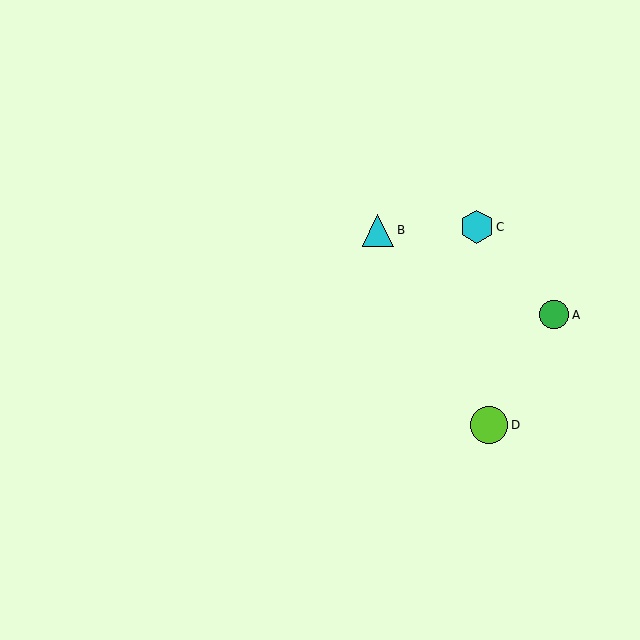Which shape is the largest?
The lime circle (labeled D) is the largest.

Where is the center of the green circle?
The center of the green circle is at (554, 315).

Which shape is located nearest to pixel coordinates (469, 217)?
The cyan hexagon (labeled C) at (477, 227) is nearest to that location.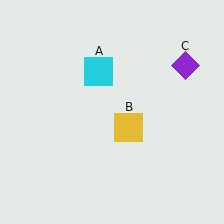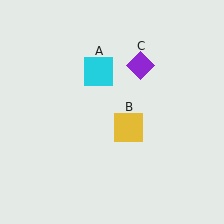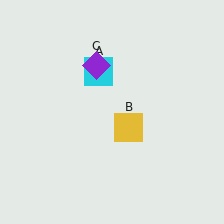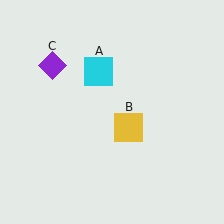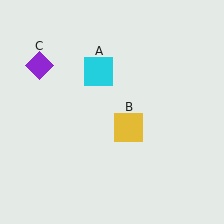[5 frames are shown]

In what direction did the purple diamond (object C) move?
The purple diamond (object C) moved left.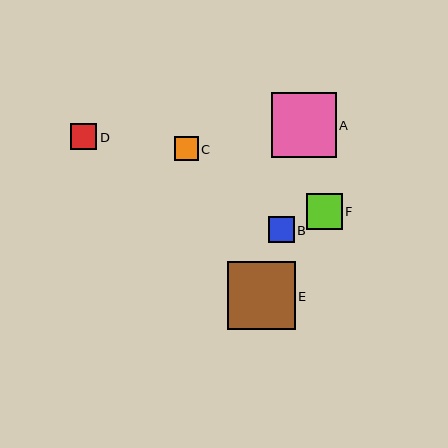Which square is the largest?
Square E is the largest with a size of approximately 68 pixels.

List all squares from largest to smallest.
From largest to smallest: E, A, F, B, D, C.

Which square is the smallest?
Square C is the smallest with a size of approximately 24 pixels.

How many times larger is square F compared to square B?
Square F is approximately 1.4 times the size of square B.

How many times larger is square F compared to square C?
Square F is approximately 1.5 times the size of square C.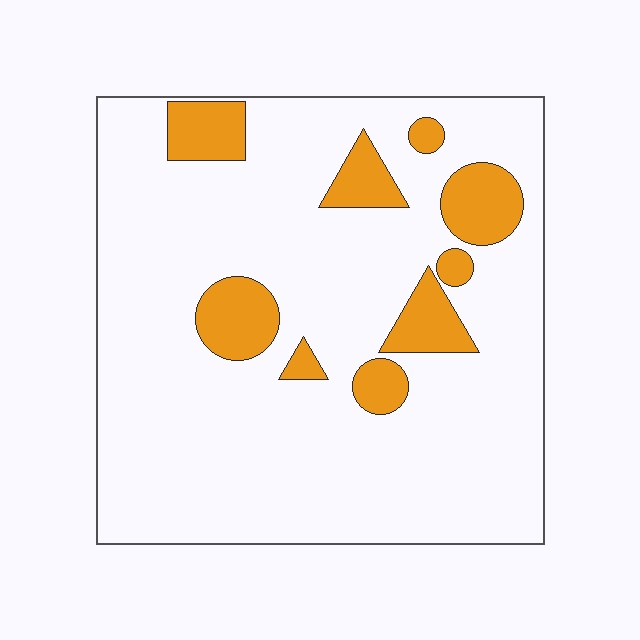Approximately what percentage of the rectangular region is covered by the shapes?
Approximately 15%.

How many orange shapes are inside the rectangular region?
9.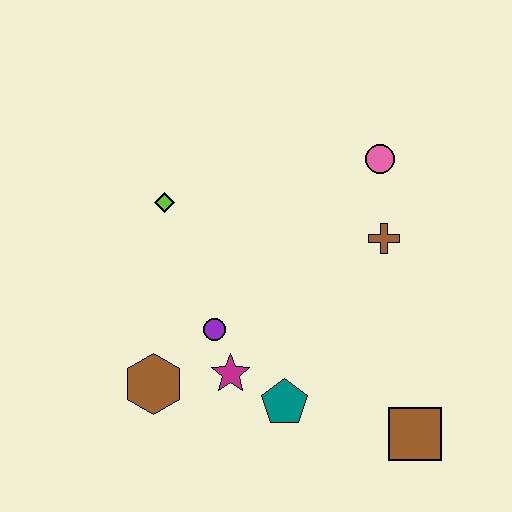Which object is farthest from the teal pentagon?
The pink circle is farthest from the teal pentagon.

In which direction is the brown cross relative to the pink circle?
The brown cross is below the pink circle.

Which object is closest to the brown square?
The teal pentagon is closest to the brown square.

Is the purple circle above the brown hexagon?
Yes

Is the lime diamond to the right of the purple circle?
No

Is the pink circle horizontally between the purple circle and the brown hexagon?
No